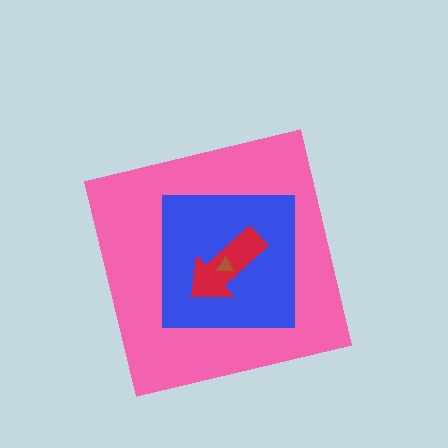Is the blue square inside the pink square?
Yes.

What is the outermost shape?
The pink square.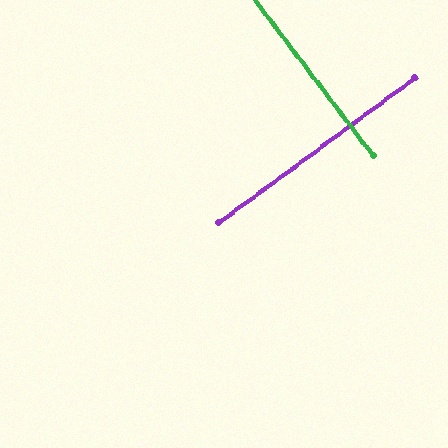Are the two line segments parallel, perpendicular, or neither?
Perpendicular — they meet at approximately 89°.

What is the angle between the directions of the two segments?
Approximately 89 degrees.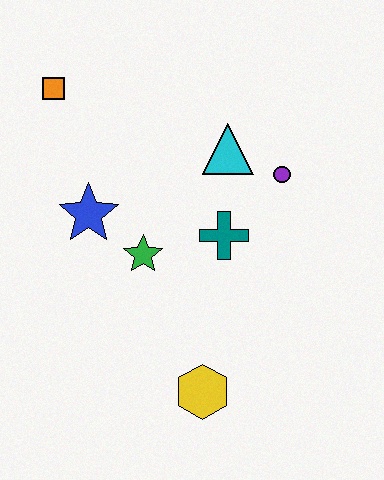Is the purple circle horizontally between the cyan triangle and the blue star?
No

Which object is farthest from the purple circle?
The orange square is farthest from the purple circle.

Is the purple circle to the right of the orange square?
Yes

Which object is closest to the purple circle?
The cyan triangle is closest to the purple circle.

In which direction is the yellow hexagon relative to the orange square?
The yellow hexagon is below the orange square.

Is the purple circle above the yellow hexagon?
Yes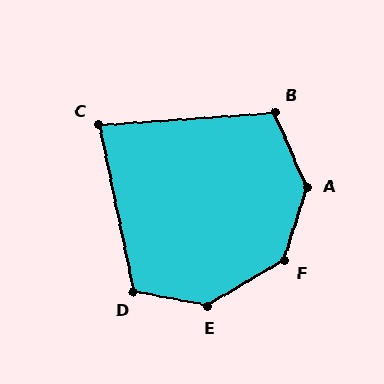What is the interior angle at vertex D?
Approximately 113 degrees (obtuse).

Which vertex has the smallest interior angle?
C, at approximately 82 degrees.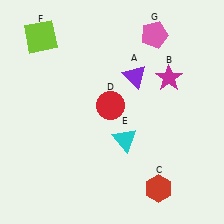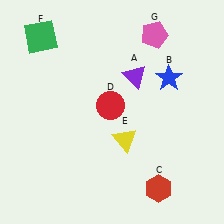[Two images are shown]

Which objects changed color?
B changed from magenta to blue. E changed from cyan to yellow. F changed from lime to green.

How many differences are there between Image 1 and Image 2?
There are 3 differences between the two images.